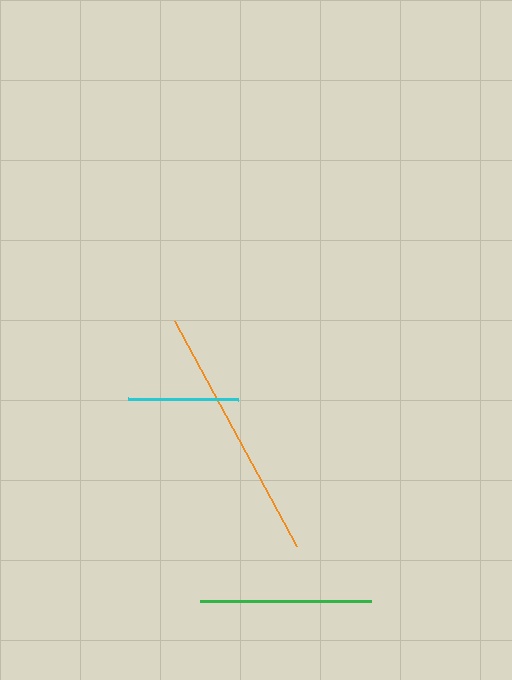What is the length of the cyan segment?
The cyan segment is approximately 110 pixels long.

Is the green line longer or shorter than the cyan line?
The green line is longer than the cyan line.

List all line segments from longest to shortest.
From longest to shortest: orange, green, cyan.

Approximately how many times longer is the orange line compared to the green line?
The orange line is approximately 1.5 times the length of the green line.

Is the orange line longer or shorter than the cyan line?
The orange line is longer than the cyan line.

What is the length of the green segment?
The green segment is approximately 171 pixels long.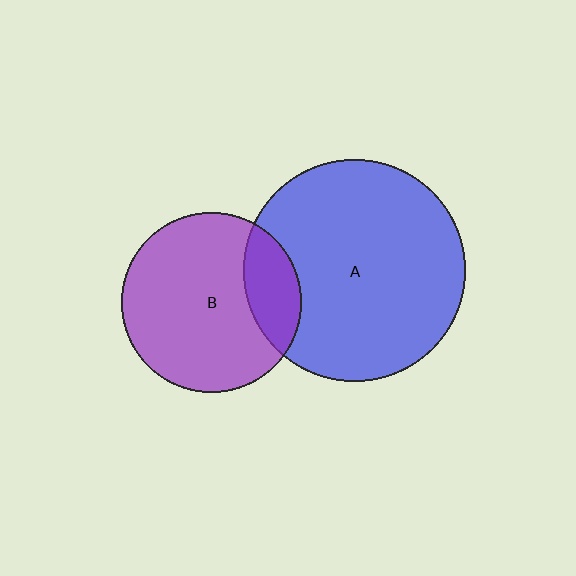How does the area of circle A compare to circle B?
Approximately 1.5 times.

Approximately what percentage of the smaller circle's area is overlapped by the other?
Approximately 20%.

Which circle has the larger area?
Circle A (blue).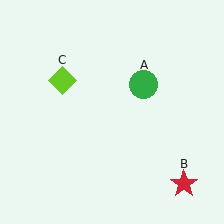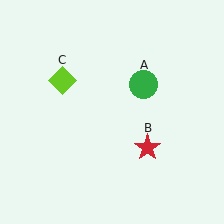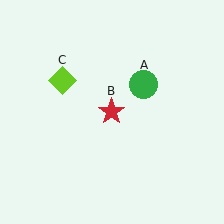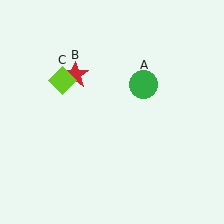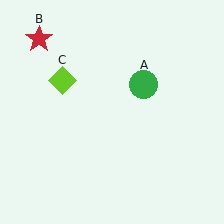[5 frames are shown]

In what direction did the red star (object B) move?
The red star (object B) moved up and to the left.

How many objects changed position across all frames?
1 object changed position: red star (object B).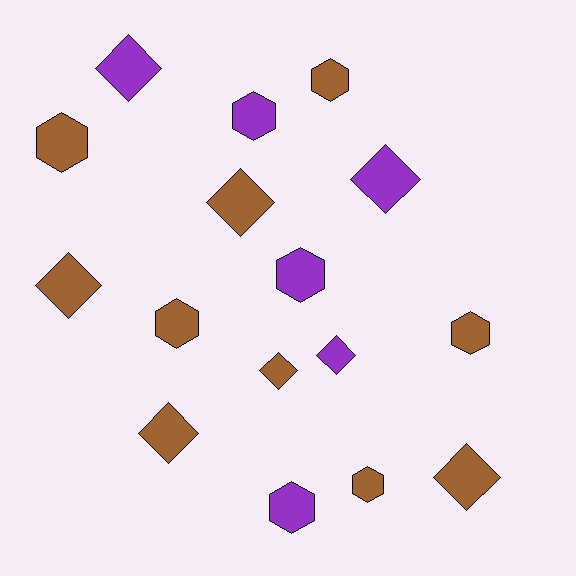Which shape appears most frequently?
Diamond, with 8 objects.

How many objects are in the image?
There are 16 objects.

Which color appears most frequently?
Brown, with 10 objects.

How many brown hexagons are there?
There are 5 brown hexagons.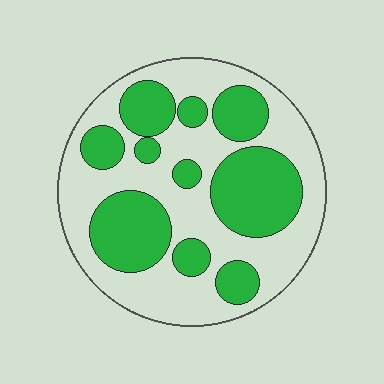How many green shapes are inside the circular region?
10.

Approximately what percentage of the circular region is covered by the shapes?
Approximately 40%.